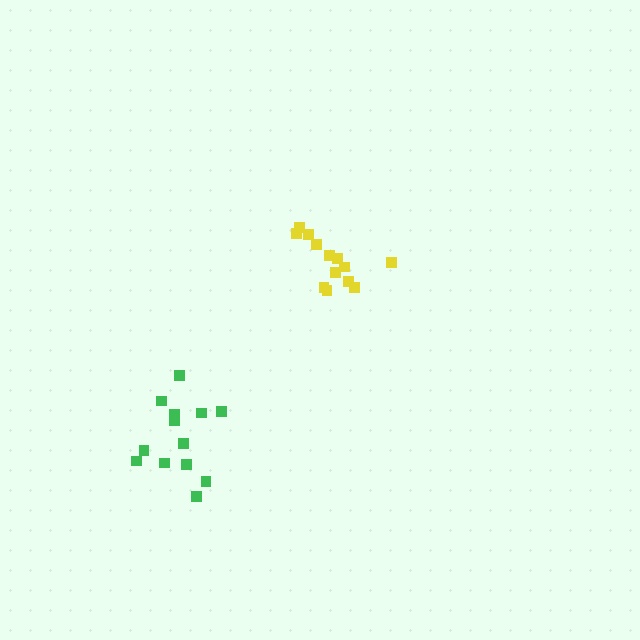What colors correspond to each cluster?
The clusters are colored: green, yellow.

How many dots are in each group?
Group 1: 13 dots, Group 2: 13 dots (26 total).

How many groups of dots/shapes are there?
There are 2 groups.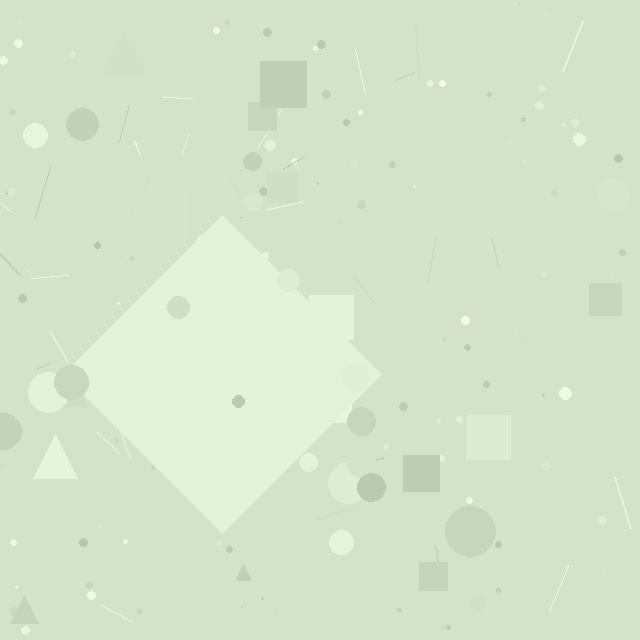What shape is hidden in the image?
A diamond is hidden in the image.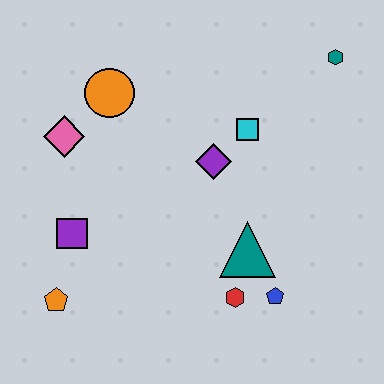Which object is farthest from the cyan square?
The orange pentagon is farthest from the cyan square.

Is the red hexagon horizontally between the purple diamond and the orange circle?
No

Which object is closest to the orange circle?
The pink diamond is closest to the orange circle.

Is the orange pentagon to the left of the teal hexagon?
Yes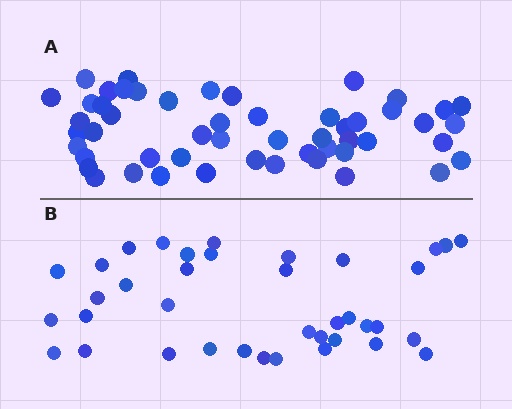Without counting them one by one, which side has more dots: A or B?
Region A (the top region) has more dots.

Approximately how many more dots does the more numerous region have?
Region A has approximately 15 more dots than region B.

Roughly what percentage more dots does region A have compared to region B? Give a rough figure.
About 35% more.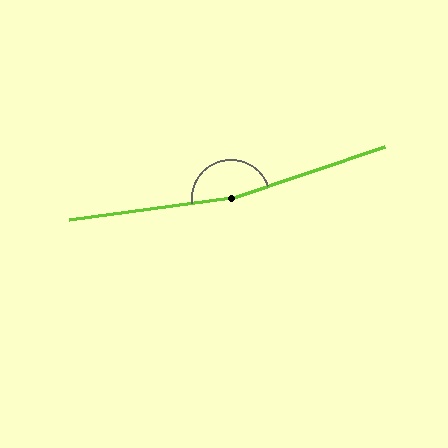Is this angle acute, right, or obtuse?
It is obtuse.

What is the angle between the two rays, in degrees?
Approximately 169 degrees.